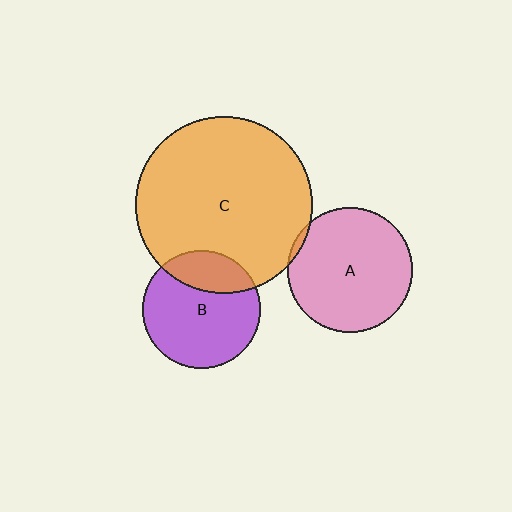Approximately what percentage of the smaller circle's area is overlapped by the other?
Approximately 5%.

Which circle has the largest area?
Circle C (orange).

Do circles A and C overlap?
Yes.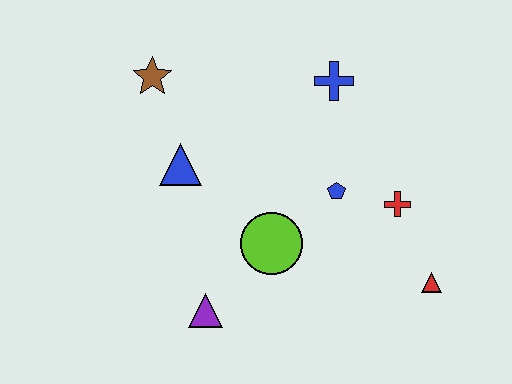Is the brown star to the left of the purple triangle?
Yes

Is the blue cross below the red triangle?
No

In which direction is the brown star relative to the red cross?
The brown star is to the left of the red cross.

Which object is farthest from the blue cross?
The purple triangle is farthest from the blue cross.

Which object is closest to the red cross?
The blue pentagon is closest to the red cross.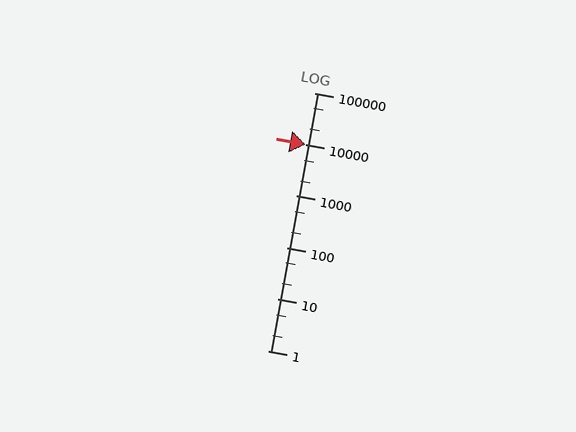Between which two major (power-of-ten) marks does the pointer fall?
The pointer is between 1000 and 10000.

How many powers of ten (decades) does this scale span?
The scale spans 5 decades, from 1 to 100000.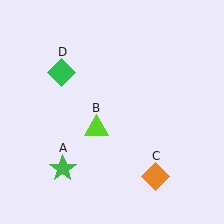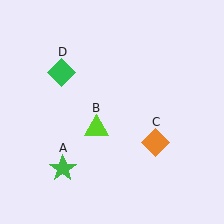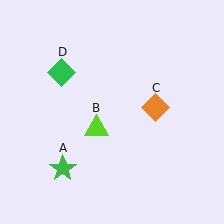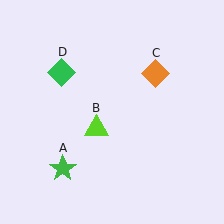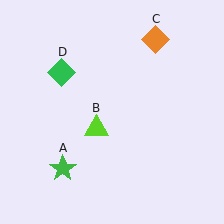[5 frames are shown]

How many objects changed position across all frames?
1 object changed position: orange diamond (object C).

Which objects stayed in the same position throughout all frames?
Green star (object A) and lime triangle (object B) and green diamond (object D) remained stationary.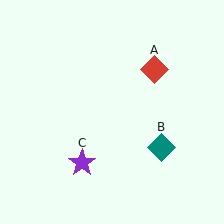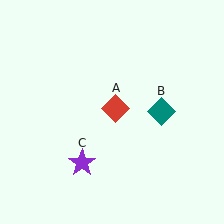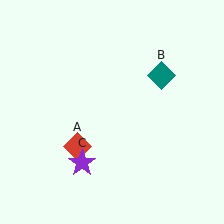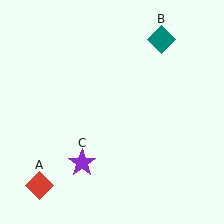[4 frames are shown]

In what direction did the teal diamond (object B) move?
The teal diamond (object B) moved up.